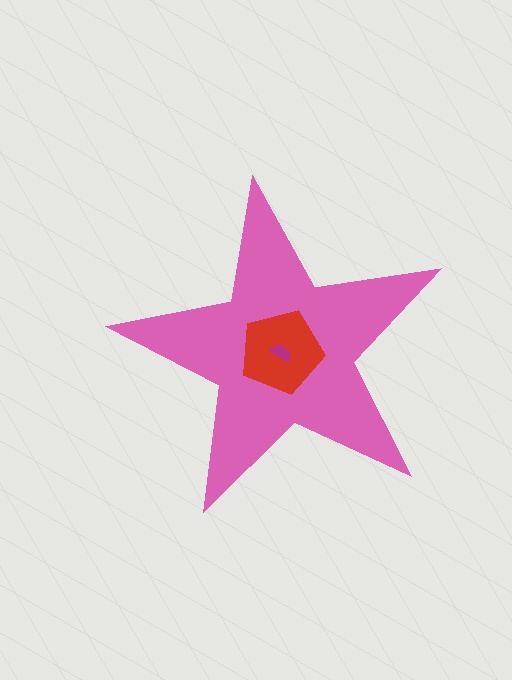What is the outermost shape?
The pink star.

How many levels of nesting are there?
3.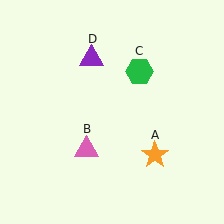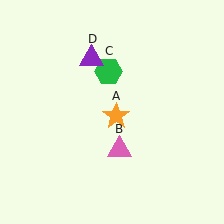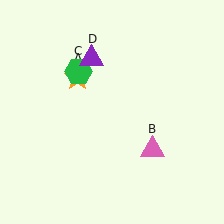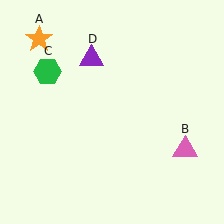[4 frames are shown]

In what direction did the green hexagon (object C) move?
The green hexagon (object C) moved left.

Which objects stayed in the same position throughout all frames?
Purple triangle (object D) remained stationary.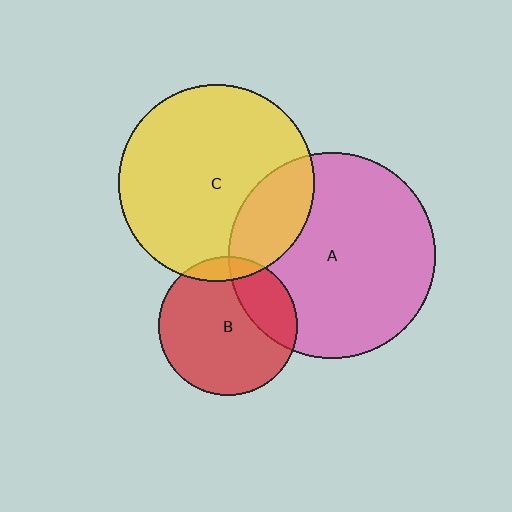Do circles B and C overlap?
Yes.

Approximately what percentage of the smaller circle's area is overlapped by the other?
Approximately 10%.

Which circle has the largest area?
Circle A (pink).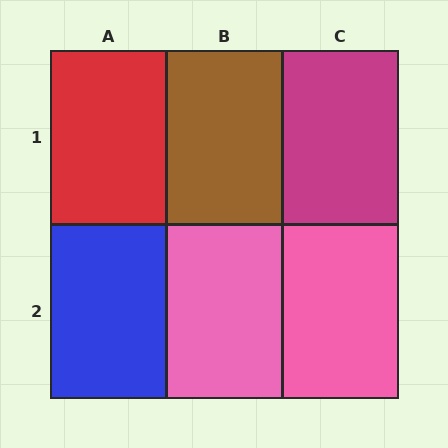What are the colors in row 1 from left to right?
Red, brown, magenta.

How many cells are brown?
1 cell is brown.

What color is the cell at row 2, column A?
Blue.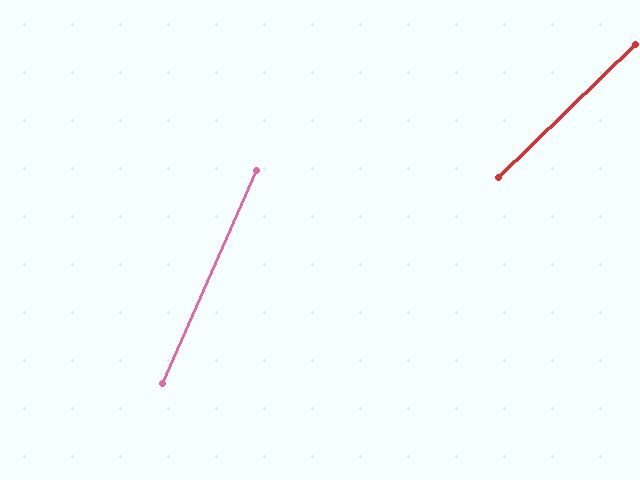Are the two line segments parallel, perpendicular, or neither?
Neither parallel nor perpendicular — they differ by about 22°.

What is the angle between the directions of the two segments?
Approximately 22 degrees.